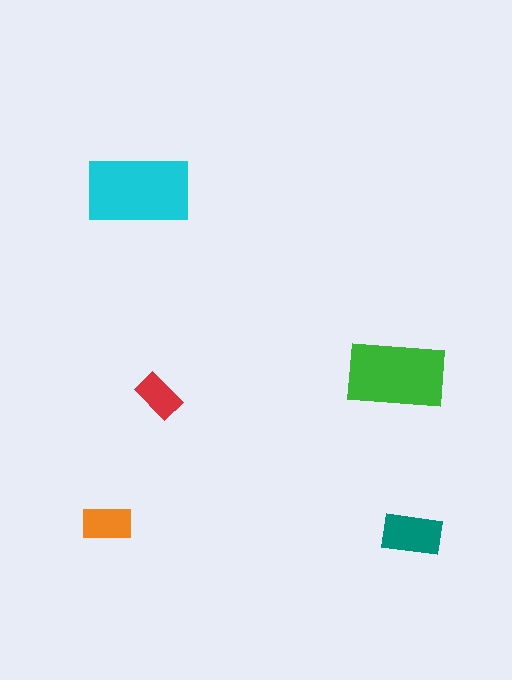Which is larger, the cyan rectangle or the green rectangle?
The cyan one.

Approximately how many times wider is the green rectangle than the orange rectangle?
About 2 times wider.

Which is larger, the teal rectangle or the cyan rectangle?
The cyan one.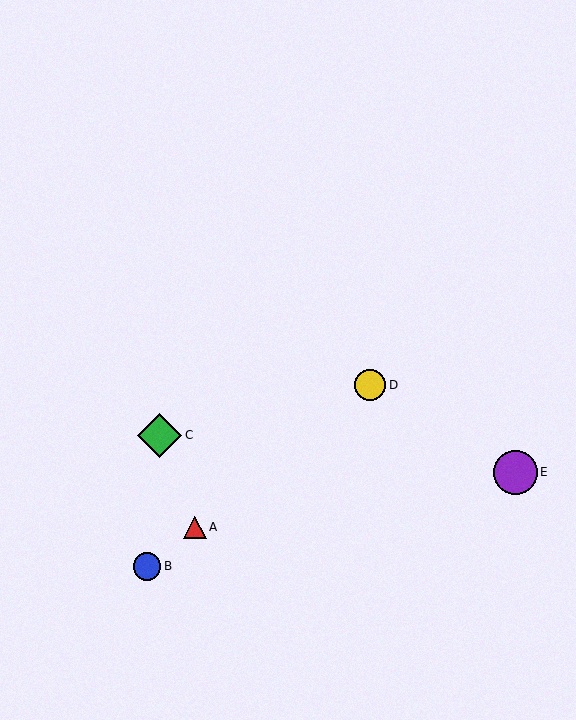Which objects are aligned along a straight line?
Objects A, B, D are aligned along a straight line.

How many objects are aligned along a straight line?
3 objects (A, B, D) are aligned along a straight line.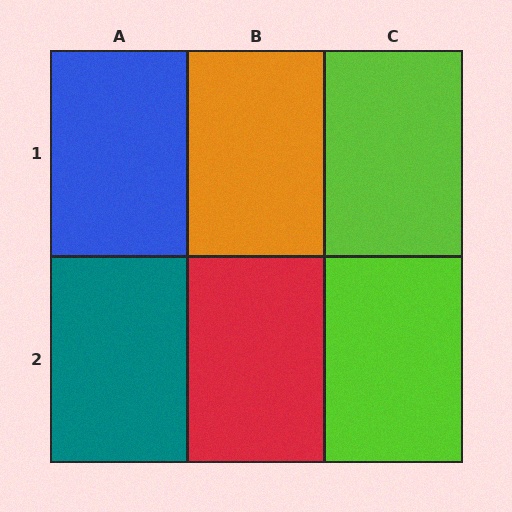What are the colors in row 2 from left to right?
Teal, red, lime.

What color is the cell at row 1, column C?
Lime.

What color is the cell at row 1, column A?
Blue.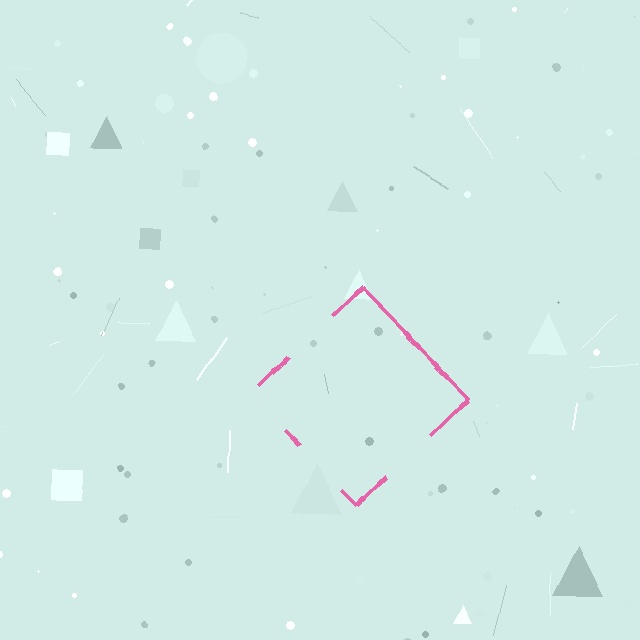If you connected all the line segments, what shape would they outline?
They would outline a diamond.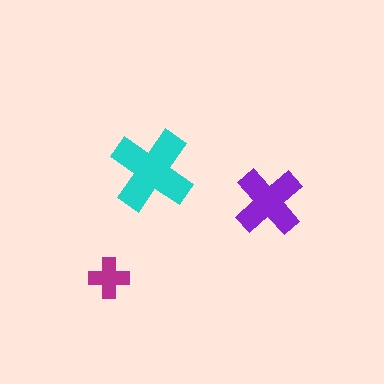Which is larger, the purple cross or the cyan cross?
The cyan one.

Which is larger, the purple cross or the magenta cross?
The purple one.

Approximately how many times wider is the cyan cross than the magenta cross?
About 2 times wider.